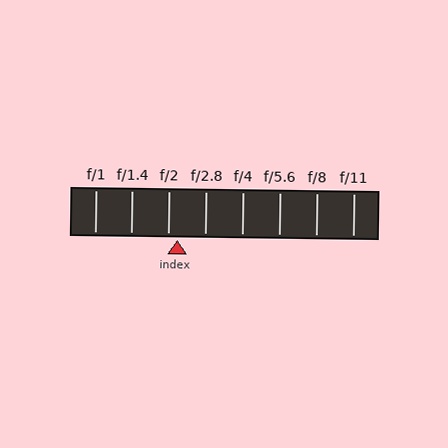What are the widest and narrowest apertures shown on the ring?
The widest aperture shown is f/1 and the narrowest is f/11.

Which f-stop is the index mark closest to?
The index mark is closest to f/2.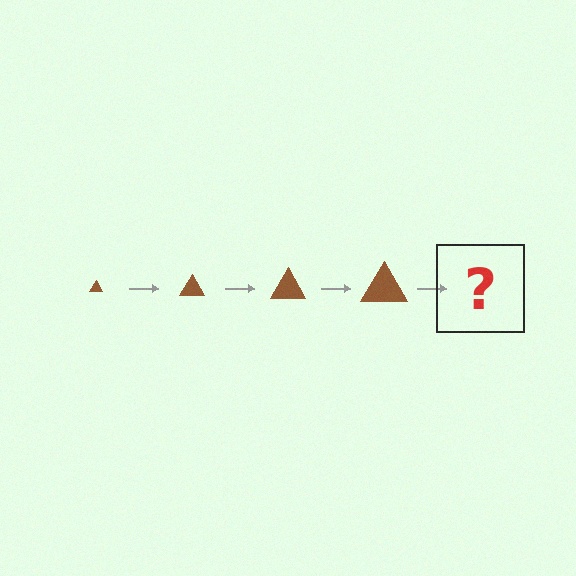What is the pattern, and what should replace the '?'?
The pattern is that the triangle gets progressively larger each step. The '?' should be a brown triangle, larger than the previous one.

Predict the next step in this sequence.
The next step is a brown triangle, larger than the previous one.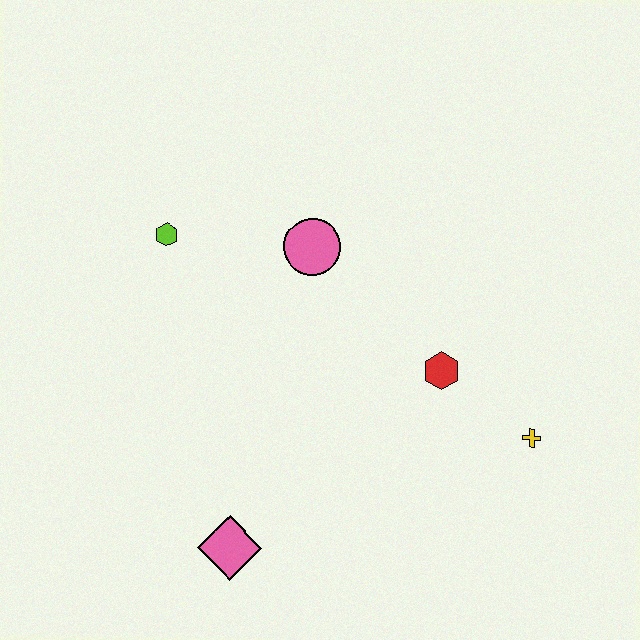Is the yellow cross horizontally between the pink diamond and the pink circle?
No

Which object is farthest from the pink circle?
The pink diamond is farthest from the pink circle.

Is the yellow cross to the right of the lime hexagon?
Yes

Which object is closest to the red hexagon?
The yellow cross is closest to the red hexagon.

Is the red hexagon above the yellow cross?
Yes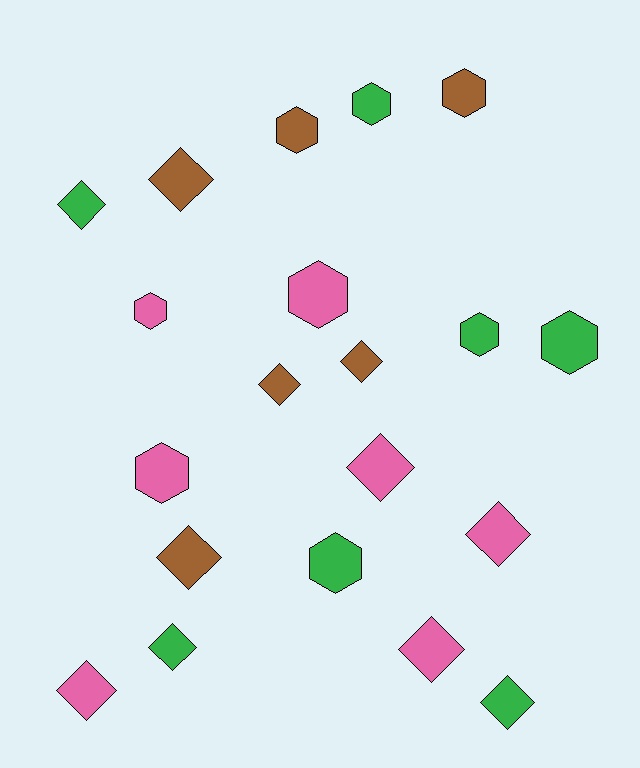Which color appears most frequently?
Green, with 7 objects.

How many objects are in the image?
There are 20 objects.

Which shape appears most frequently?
Diamond, with 11 objects.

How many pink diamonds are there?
There are 4 pink diamonds.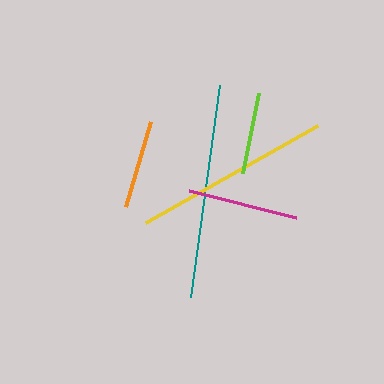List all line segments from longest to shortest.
From longest to shortest: teal, yellow, magenta, orange, lime.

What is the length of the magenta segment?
The magenta segment is approximately 110 pixels long.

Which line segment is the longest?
The teal line is the longest at approximately 213 pixels.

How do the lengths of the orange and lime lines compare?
The orange and lime lines are approximately the same length.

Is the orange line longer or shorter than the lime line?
The orange line is longer than the lime line.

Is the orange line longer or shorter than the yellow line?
The yellow line is longer than the orange line.